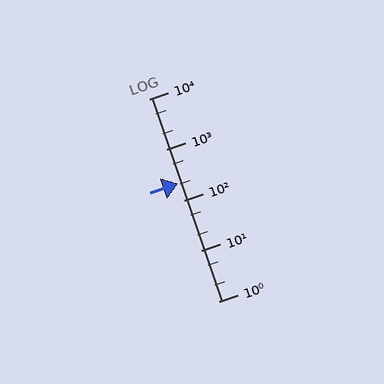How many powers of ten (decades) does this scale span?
The scale spans 4 decades, from 1 to 10000.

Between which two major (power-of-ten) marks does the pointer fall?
The pointer is between 100 and 1000.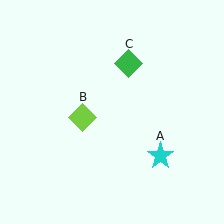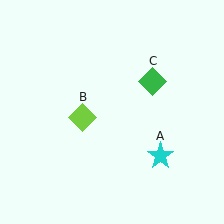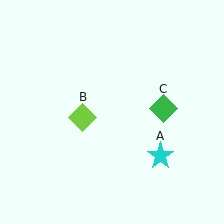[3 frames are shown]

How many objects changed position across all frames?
1 object changed position: green diamond (object C).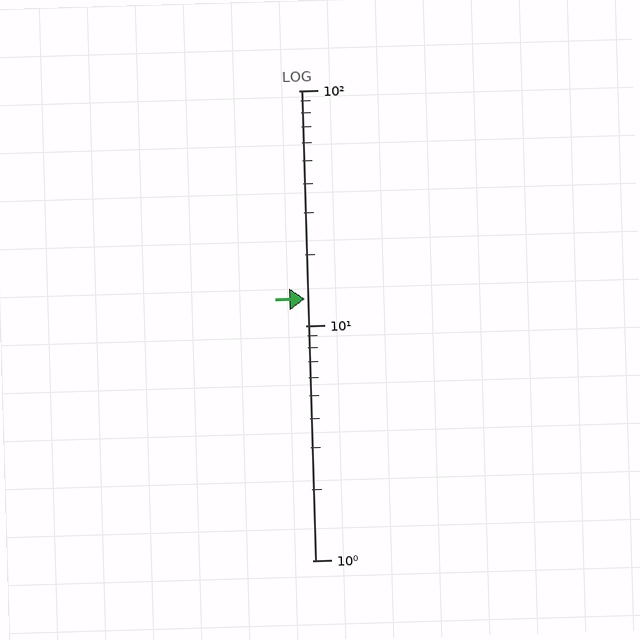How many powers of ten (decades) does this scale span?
The scale spans 2 decades, from 1 to 100.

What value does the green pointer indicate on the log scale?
The pointer indicates approximately 13.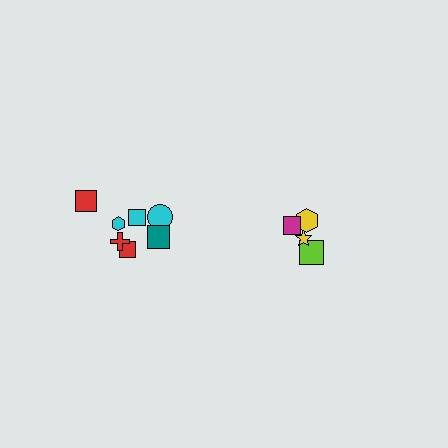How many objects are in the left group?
There are 7 objects.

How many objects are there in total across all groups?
There are 11 objects.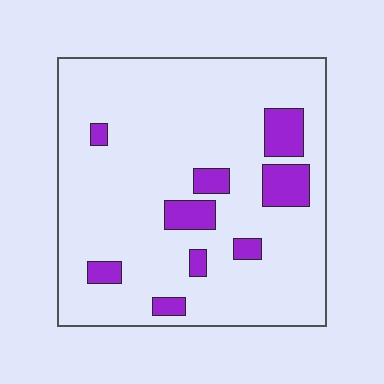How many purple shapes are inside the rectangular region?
9.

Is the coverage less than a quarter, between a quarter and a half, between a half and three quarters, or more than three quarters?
Less than a quarter.